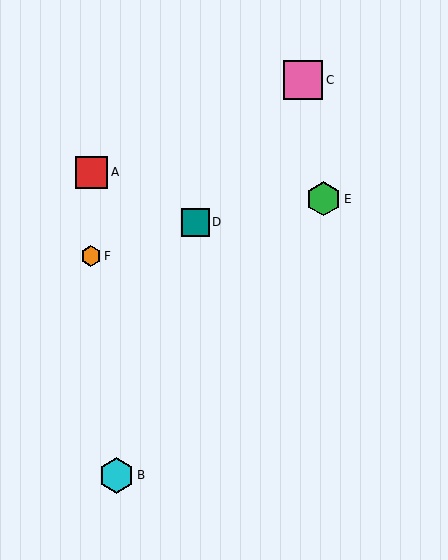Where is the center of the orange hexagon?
The center of the orange hexagon is at (91, 256).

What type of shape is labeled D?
Shape D is a teal square.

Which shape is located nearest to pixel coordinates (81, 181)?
The red square (labeled A) at (92, 172) is nearest to that location.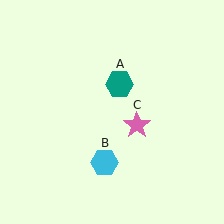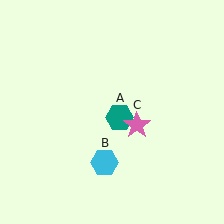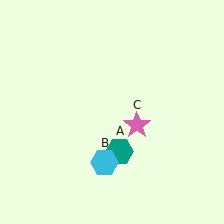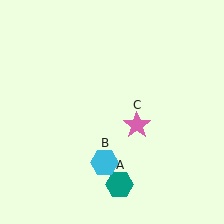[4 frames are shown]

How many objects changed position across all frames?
1 object changed position: teal hexagon (object A).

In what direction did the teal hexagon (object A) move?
The teal hexagon (object A) moved down.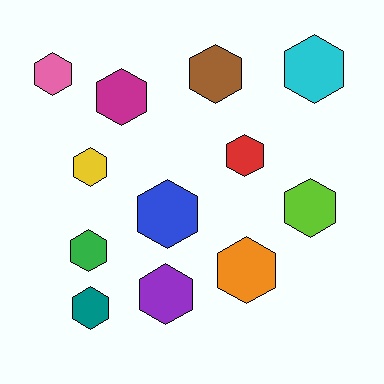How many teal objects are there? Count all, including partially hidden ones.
There is 1 teal object.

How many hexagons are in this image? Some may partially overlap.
There are 12 hexagons.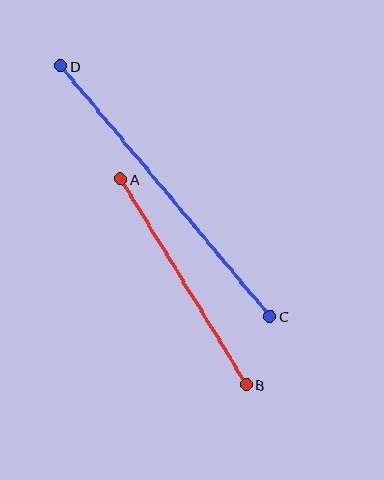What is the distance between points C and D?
The distance is approximately 327 pixels.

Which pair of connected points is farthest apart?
Points C and D are farthest apart.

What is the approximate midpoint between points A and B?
The midpoint is at approximately (183, 282) pixels.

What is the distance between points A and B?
The distance is approximately 241 pixels.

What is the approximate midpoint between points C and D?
The midpoint is at approximately (166, 191) pixels.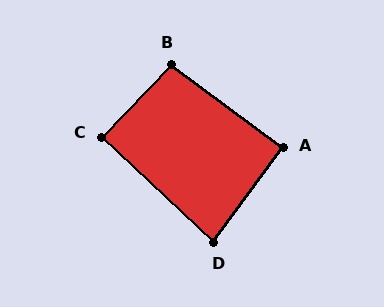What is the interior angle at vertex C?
Approximately 90 degrees (approximately right).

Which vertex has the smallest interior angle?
D, at approximately 83 degrees.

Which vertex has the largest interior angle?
B, at approximately 97 degrees.